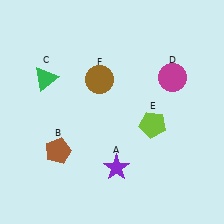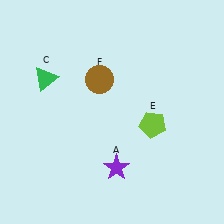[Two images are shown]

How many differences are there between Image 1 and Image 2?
There are 2 differences between the two images.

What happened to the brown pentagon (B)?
The brown pentagon (B) was removed in Image 2. It was in the bottom-left area of Image 1.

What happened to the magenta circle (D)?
The magenta circle (D) was removed in Image 2. It was in the top-right area of Image 1.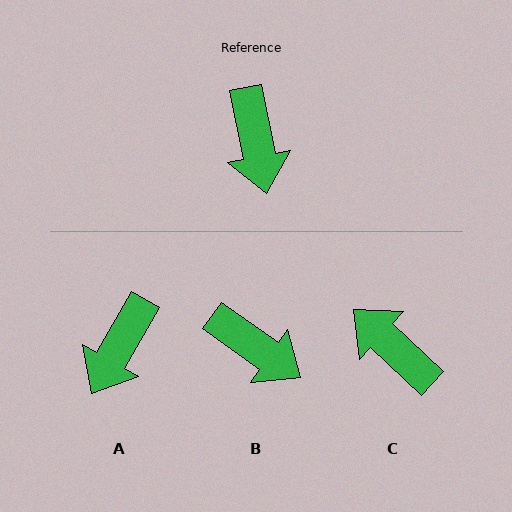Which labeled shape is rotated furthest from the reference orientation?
C, about 144 degrees away.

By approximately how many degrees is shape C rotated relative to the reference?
Approximately 144 degrees clockwise.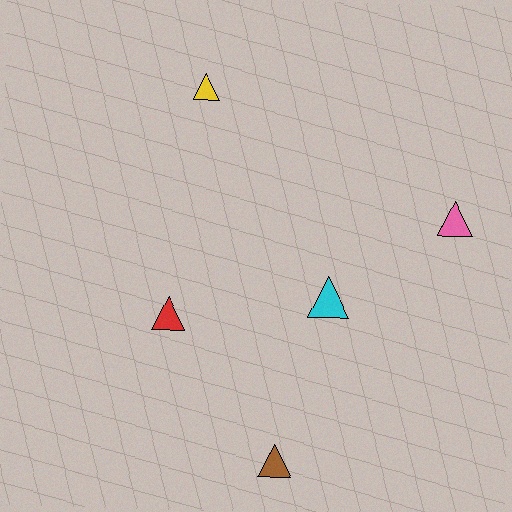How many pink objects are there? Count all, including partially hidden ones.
There is 1 pink object.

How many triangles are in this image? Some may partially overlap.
There are 5 triangles.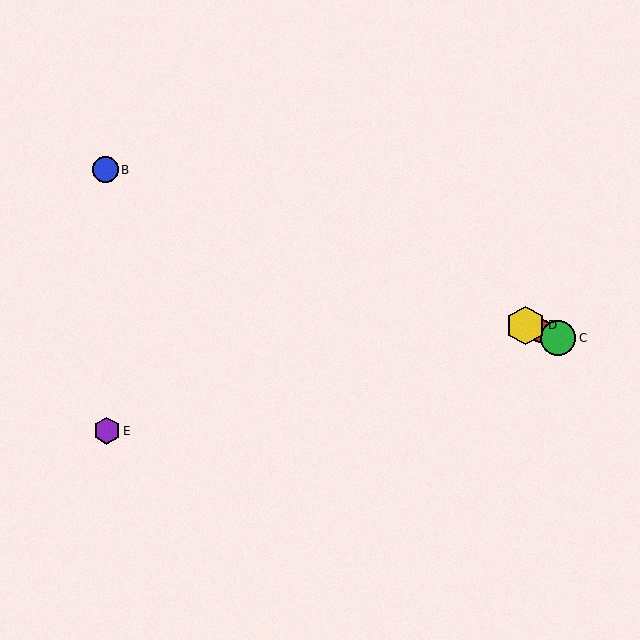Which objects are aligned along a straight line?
Objects A, B, C, D are aligned along a straight line.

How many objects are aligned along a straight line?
4 objects (A, B, C, D) are aligned along a straight line.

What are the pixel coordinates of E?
Object E is at (107, 431).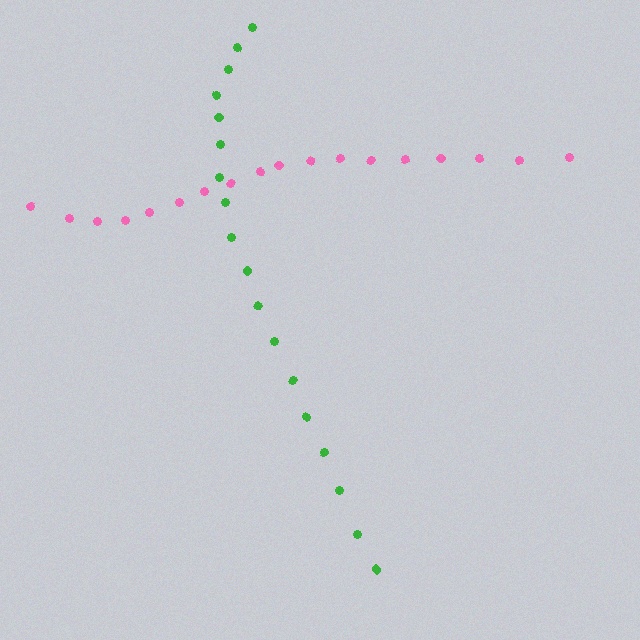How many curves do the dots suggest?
There are 2 distinct paths.